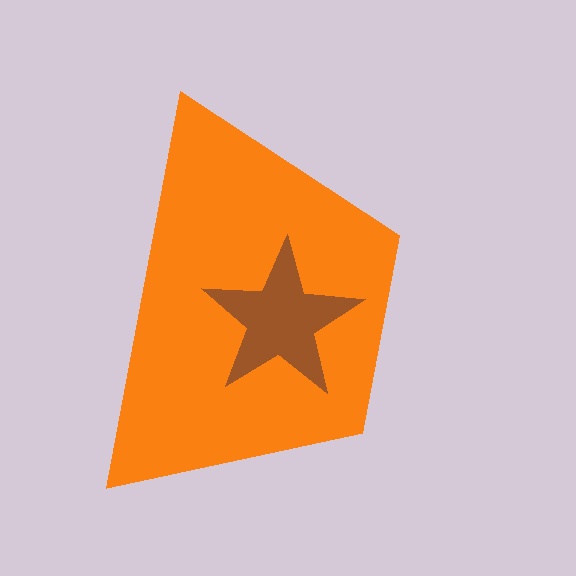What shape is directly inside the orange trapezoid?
The brown star.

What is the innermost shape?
The brown star.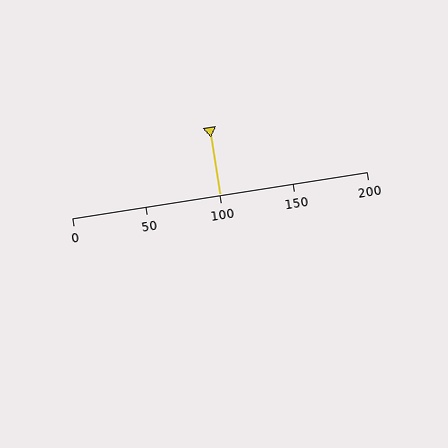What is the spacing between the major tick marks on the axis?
The major ticks are spaced 50 apart.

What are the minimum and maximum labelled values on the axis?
The axis runs from 0 to 200.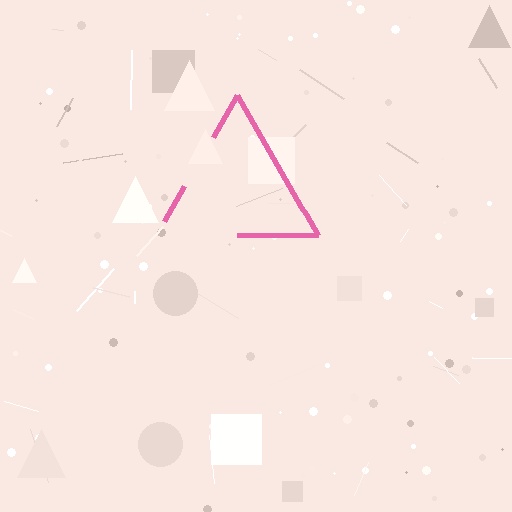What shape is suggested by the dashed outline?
The dashed outline suggests a triangle.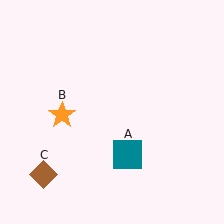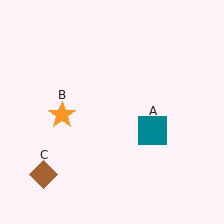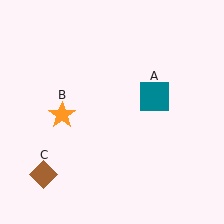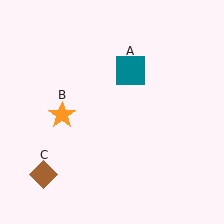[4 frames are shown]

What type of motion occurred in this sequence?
The teal square (object A) rotated counterclockwise around the center of the scene.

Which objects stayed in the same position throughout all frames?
Orange star (object B) and brown diamond (object C) remained stationary.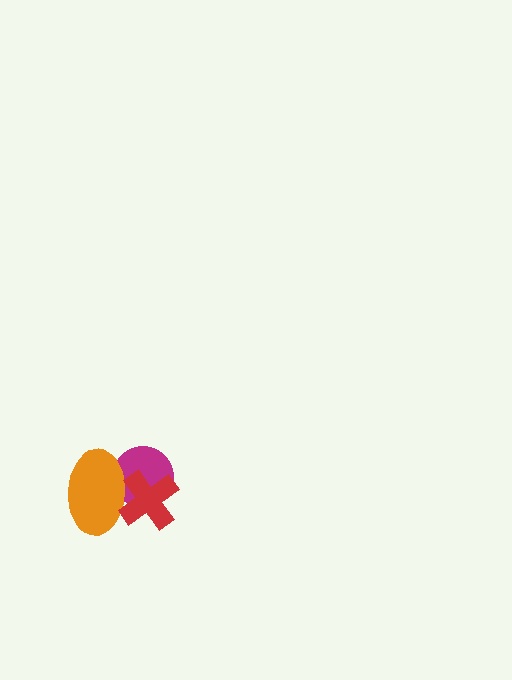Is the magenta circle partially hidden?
Yes, it is partially covered by another shape.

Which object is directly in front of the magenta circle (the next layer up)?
The orange ellipse is directly in front of the magenta circle.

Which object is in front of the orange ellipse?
The red cross is in front of the orange ellipse.